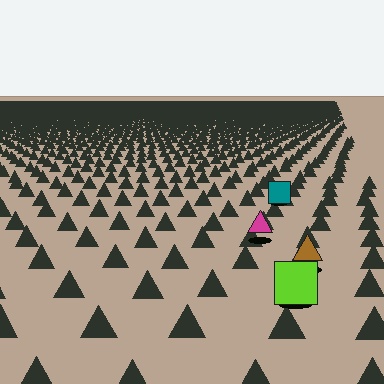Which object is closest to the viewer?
The lime square is closest. The texture marks near it are larger and more spread out.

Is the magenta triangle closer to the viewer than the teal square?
Yes. The magenta triangle is closer — you can tell from the texture gradient: the ground texture is coarser near it.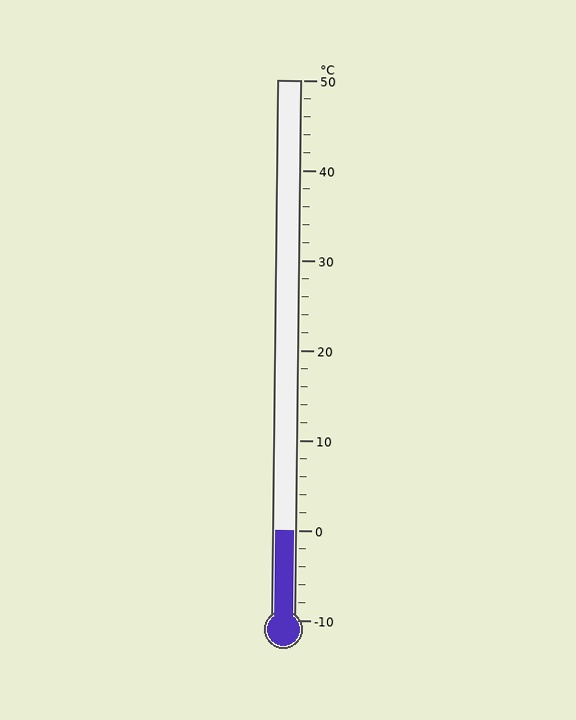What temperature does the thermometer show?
The thermometer shows approximately 0°C.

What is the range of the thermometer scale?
The thermometer scale ranges from -10°C to 50°C.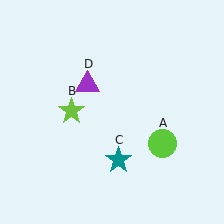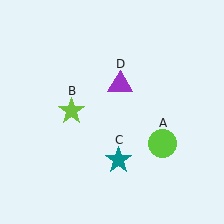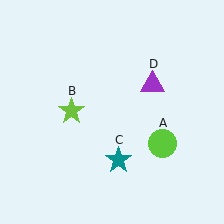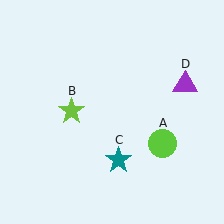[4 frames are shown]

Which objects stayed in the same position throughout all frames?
Lime circle (object A) and lime star (object B) and teal star (object C) remained stationary.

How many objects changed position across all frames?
1 object changed position: purple triangle (object D).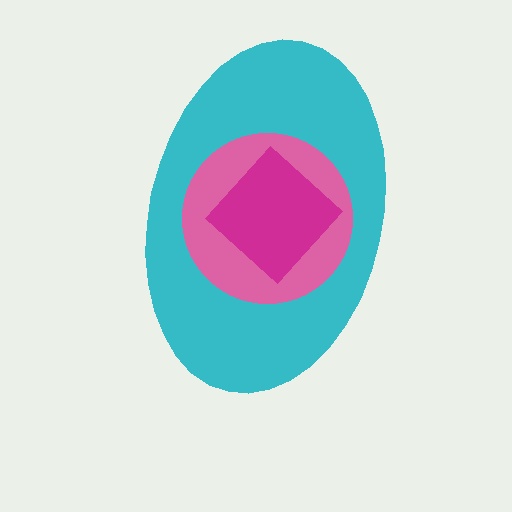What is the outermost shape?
The cyan ellipse.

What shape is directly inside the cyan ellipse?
The pink circle.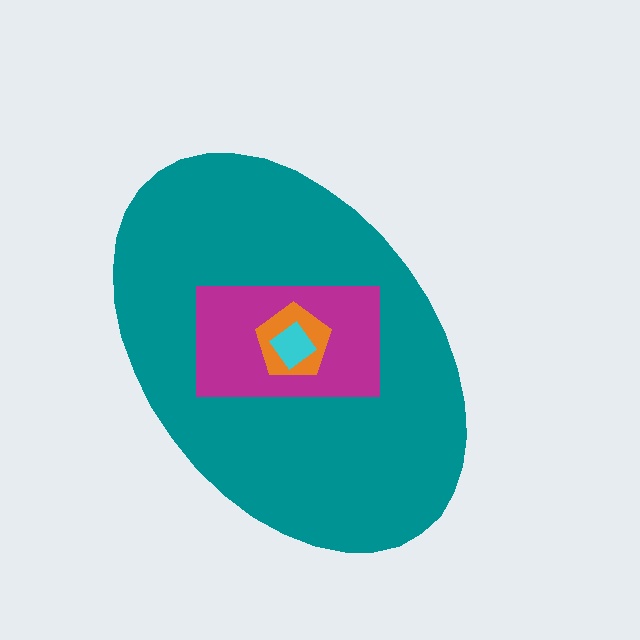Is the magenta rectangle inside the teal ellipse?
Yes.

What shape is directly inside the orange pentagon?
The cyan diamond.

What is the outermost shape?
The teal ellipse.